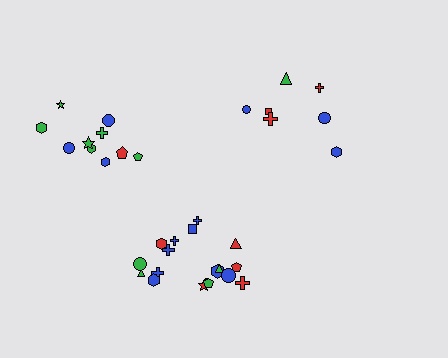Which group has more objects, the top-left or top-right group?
The top-left group.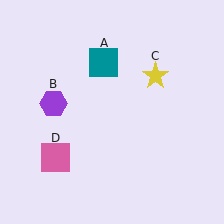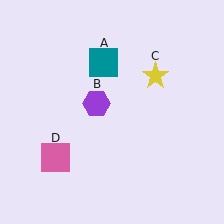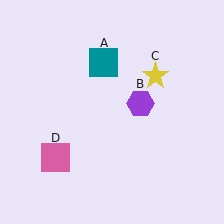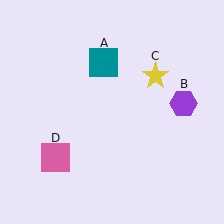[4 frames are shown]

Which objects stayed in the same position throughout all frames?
Teal square (object A) and yellow star (object C) and pink square (object D) remained stationary.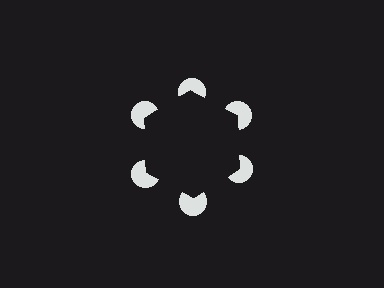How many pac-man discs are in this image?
There are 6 — one at each vertex of the illusory hexagon.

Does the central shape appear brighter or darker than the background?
It typically appears slightly darker than the background, even though no actual brightness change is drawn.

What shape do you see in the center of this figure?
An illusory hexagon — its edges are inferred from the aligned wedge cuts in the pac-man discs, not physically drawn.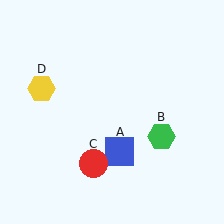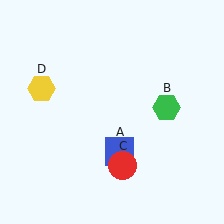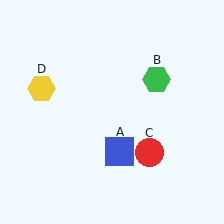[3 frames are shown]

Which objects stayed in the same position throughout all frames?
Blue square (object A) and yellow hexagon (object D) remained stationary.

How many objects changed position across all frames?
2 objects changed position: green hexagon (object B), red circle (object C).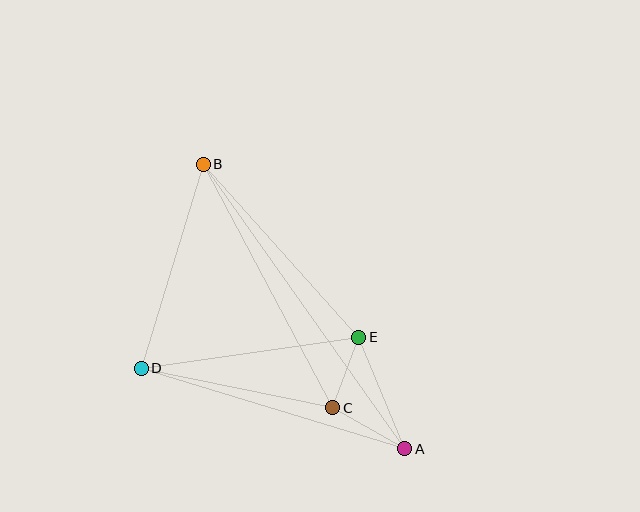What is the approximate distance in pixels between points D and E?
The distance between D and E is approximately 220 pixels.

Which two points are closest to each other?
Points C and E are closest to each other.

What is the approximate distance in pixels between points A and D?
The distance between A and D is approximately 276 pixels.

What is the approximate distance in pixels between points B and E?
The distance between B and E is approximately 233 pixels.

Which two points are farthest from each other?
Points A and B are farthest from each other.